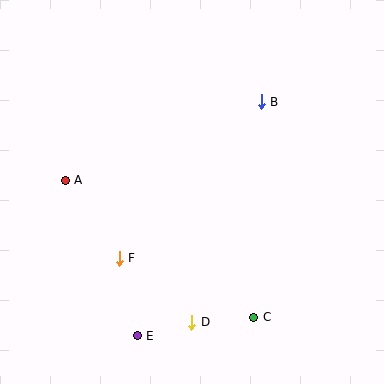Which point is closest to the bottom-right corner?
Point C is closest to the bottom-right corner.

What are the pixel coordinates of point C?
Point C is at (254, 317).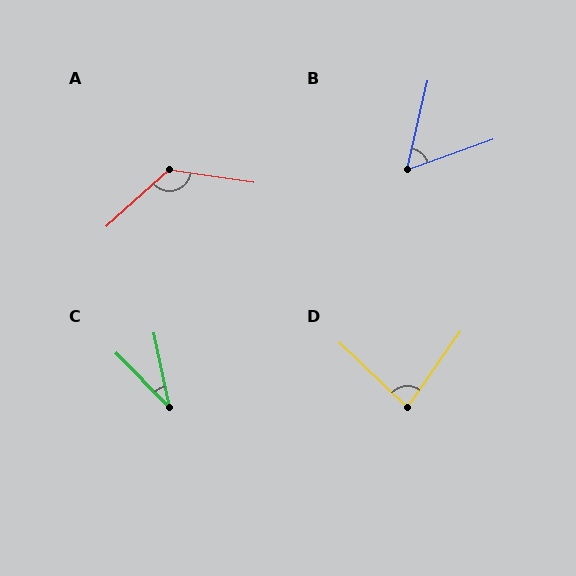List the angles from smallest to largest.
C (33°), B (57°), D (82°), A (129°).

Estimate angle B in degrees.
Approximately 57 degrees.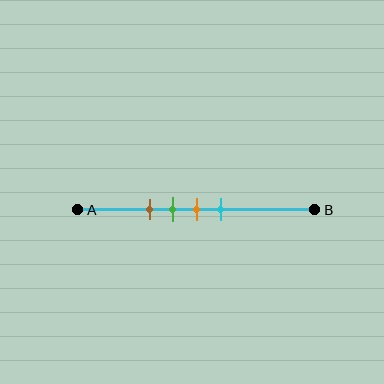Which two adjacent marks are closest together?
The green and orange marks are the closest adjacent pair.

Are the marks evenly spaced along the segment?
Yes, the marks are approximately evenly spaced.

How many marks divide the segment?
There are 4 marks dividing the segment.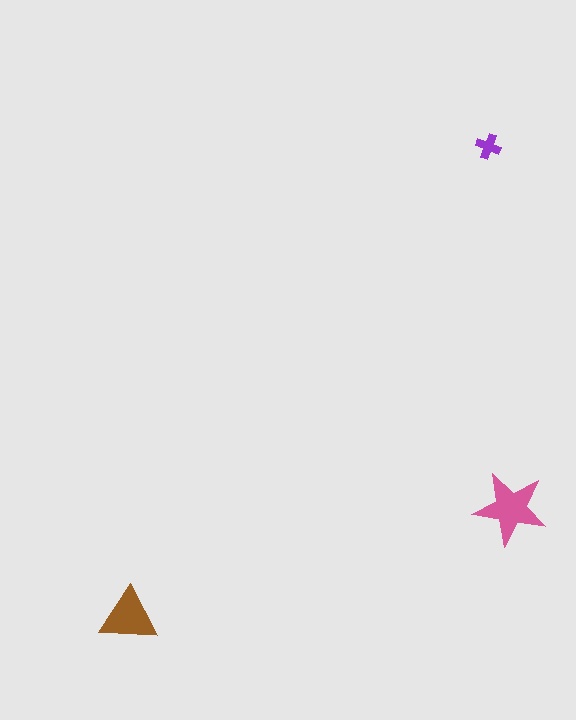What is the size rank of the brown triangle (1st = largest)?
2nd.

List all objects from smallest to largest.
The purple cross, the brown triangle, the pink star.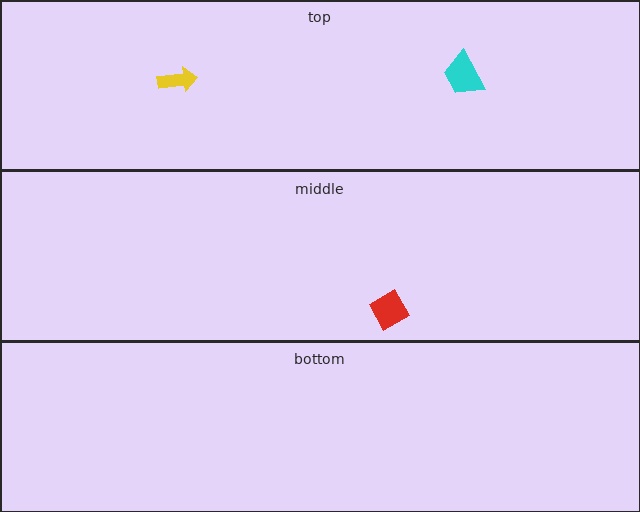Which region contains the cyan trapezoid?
The top region.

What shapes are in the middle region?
The red diamond.